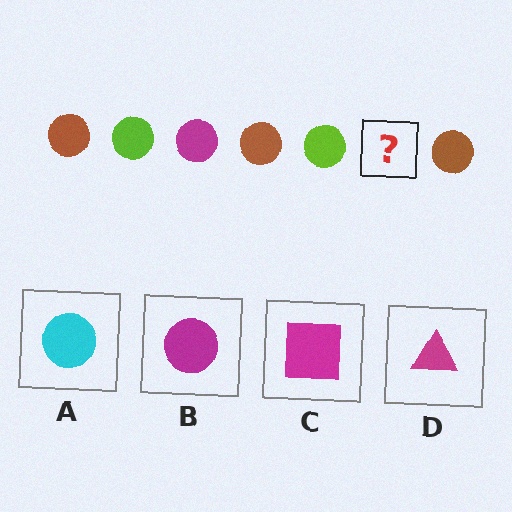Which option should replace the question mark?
Option B.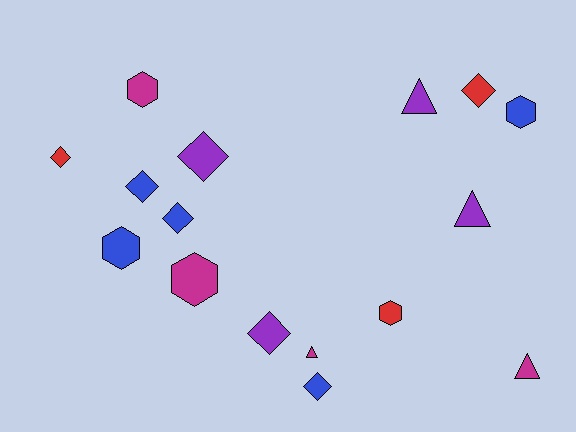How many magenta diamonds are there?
There are no magenta diamonds.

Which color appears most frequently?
Blue, with 5 objects.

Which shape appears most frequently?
Diamond, with 7 objects.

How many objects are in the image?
There are 16 objects.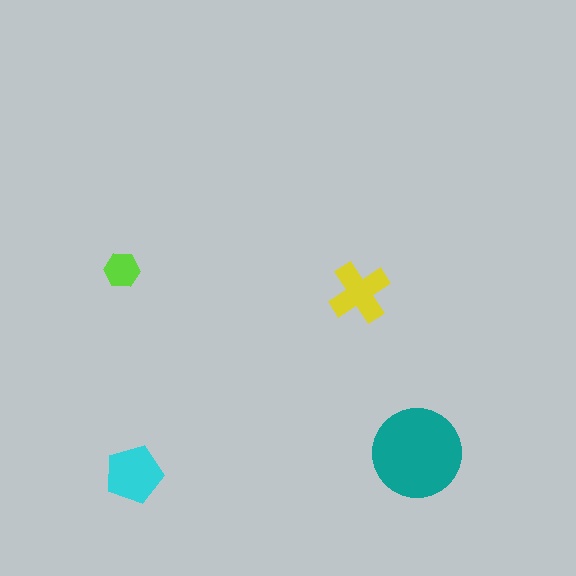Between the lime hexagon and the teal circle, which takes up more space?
The teal circle.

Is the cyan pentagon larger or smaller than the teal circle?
Smaller.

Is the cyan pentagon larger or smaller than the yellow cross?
Larger.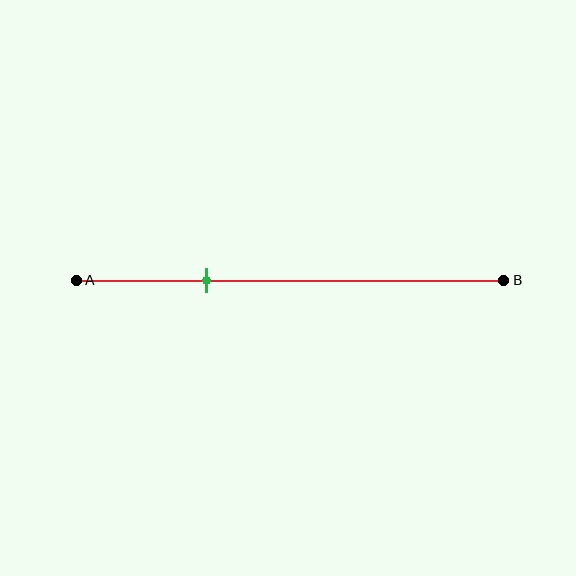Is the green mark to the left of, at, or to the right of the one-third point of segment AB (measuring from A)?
The green mark is approximately at the one-third point of segment AB.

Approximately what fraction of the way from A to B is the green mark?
The green mark is approximately 30% of the way from A to B.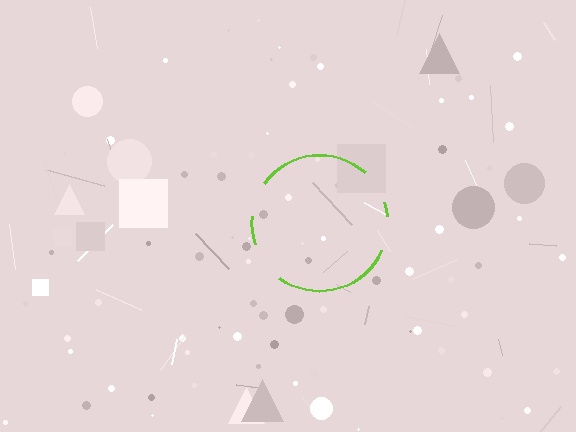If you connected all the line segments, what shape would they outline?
They would outline a circle.